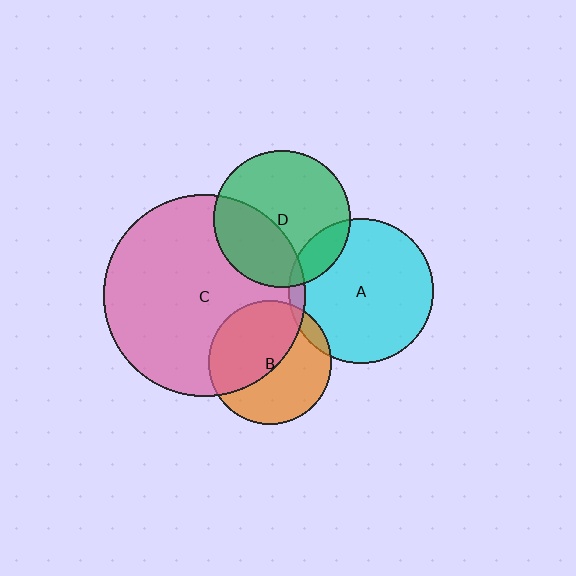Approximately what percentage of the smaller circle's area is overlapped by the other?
Approximately 15%.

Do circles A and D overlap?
Yes.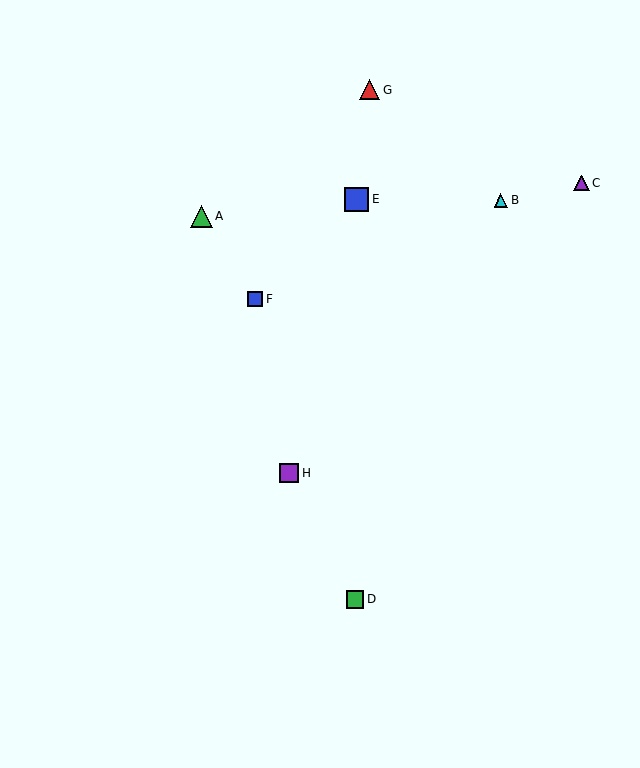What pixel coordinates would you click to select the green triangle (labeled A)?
Click at (202, 216) to select the green triangle A.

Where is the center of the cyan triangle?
The center of the cyan triangle is at (501, 200).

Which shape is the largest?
The blue square (labeled E) is the largest.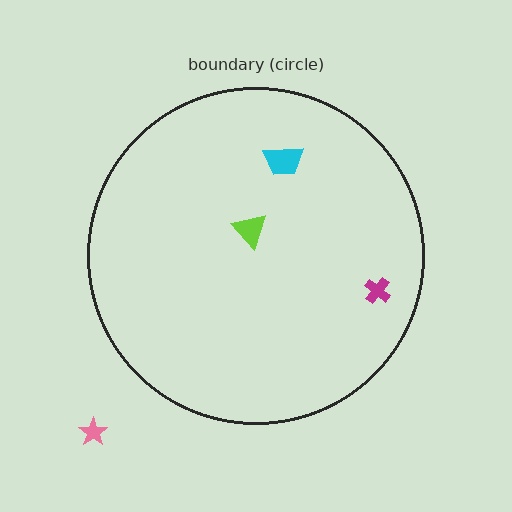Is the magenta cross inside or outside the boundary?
Inside.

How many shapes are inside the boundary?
3 inside, 1 outside.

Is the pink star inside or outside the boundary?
Outside.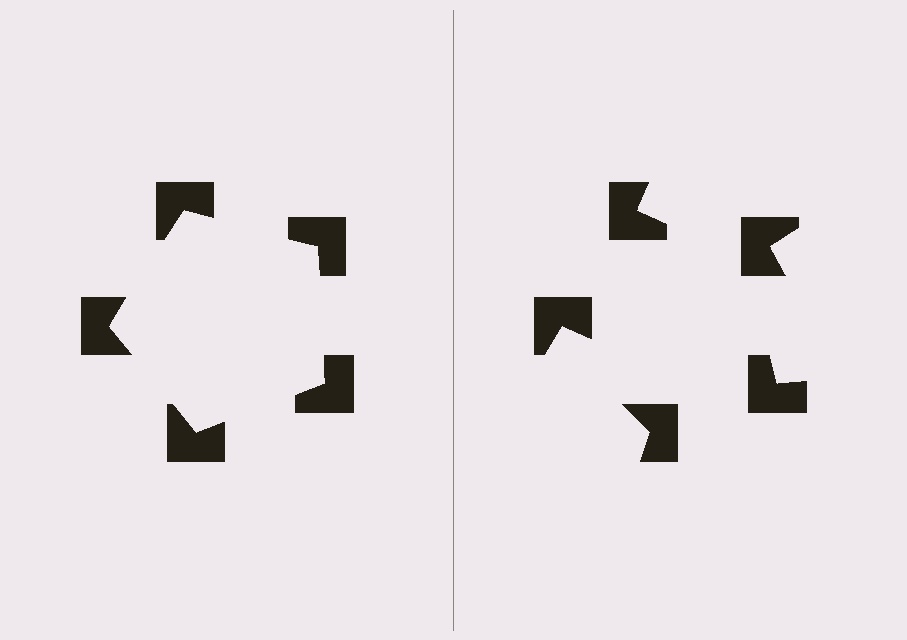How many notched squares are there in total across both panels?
10 — 5 on each side.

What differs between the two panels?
The notched squares are positioned identically on both sides; only the wedge orientations differ. On the left they align to a pentagon; on the right they are misaligned.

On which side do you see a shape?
An illusory pentagon appears on the left side. On the right side the wedge cuts are rotated, so no coherent shape forms.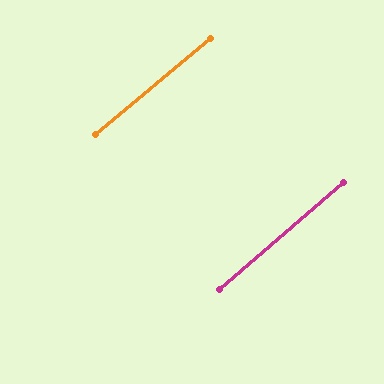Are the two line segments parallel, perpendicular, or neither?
Parallel — their directions differ by only 0.9°.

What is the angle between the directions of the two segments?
Approximately 1 degree.